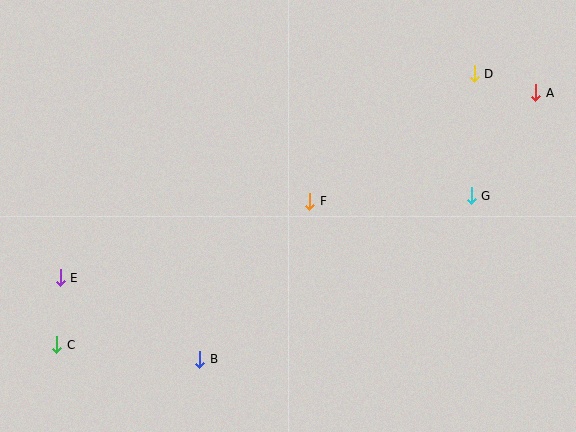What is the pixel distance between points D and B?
The distance between D and B is 396 pixels.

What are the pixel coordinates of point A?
Point A is at (536, 93).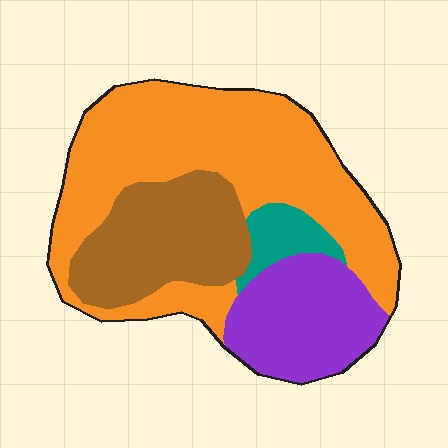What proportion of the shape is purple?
Purple takes up about one fifth (1/5) of the shape.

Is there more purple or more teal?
Purple.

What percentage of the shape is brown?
Brown takes up less than a quarter of the shape.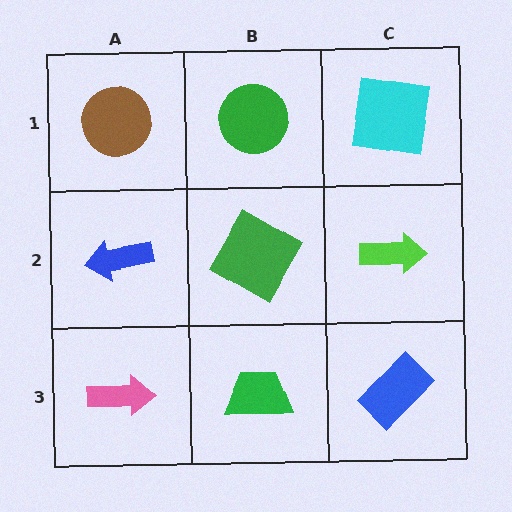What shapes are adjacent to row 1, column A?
A blue arrow (row 2, column A), a green circle (row 1, column B).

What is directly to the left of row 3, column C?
A green trapezoid.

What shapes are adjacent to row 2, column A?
A brown circle (row 1, column A), a pink arrow (row 3, column A), a green square (row 2, column B).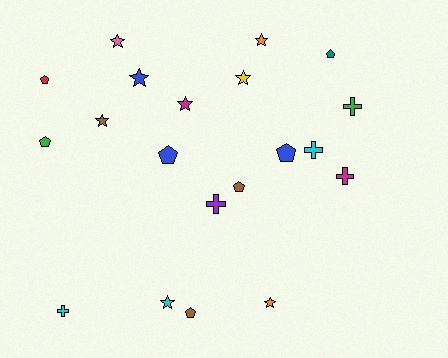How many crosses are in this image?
There are 5 crosses.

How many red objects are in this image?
There is 1 red object.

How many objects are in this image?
There are 20 objects.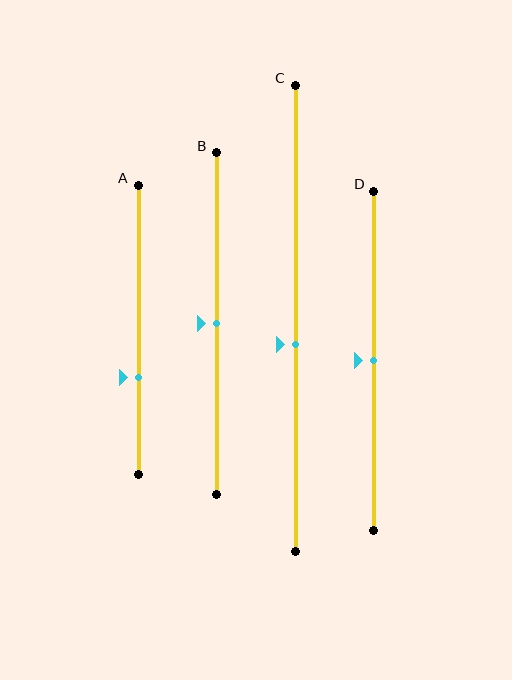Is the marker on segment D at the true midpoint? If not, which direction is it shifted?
Yes, the marker on segment D is at the true midpoint.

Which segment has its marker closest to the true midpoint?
Segment B has its marker closest to the true midpoint.